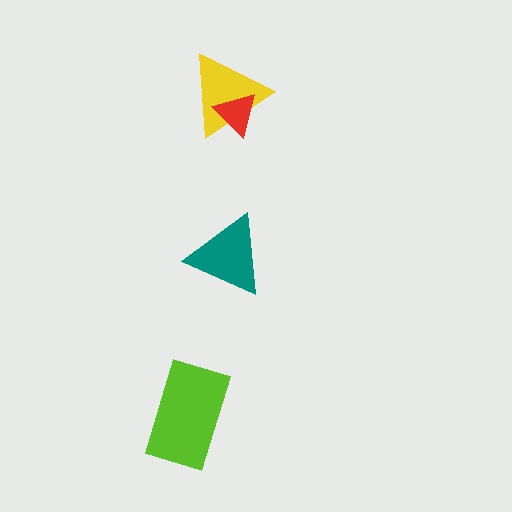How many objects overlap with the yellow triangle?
1 object overlaps with the yellow triangle.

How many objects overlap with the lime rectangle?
0 objects overlap with the lime rectangle.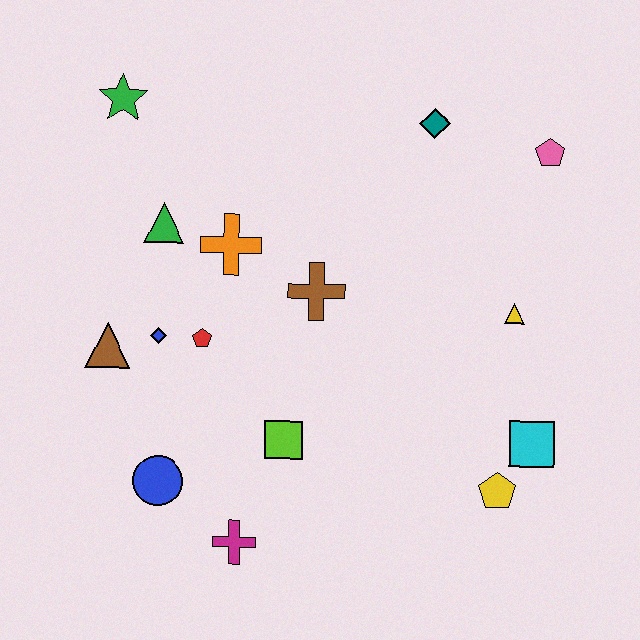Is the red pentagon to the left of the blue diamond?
No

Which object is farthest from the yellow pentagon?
The green star is farthest from the yellow pentagon.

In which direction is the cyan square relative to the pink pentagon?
The cyan square is below the pink pentagon.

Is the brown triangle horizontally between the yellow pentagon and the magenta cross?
No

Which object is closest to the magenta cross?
The blue circle is closest to the magenta cross.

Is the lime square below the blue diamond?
Yes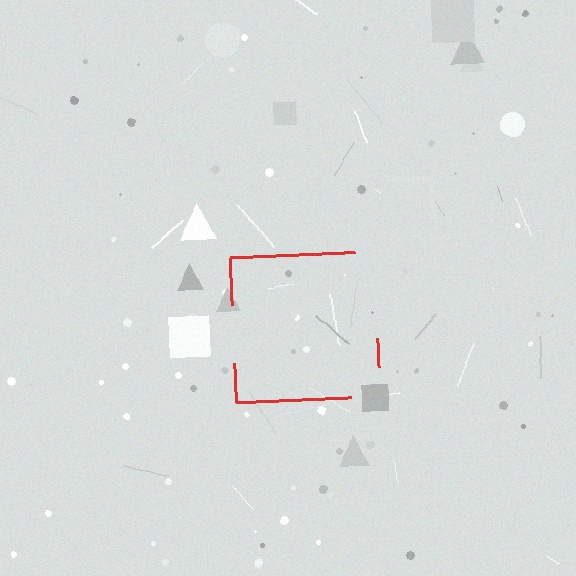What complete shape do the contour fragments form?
The contour fragments form a square.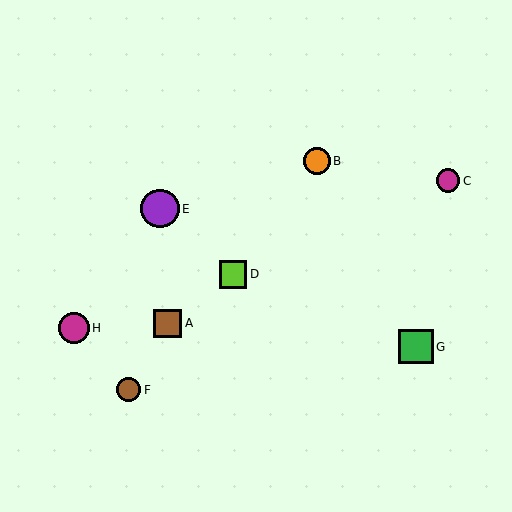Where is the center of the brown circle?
The center of the brown circle is at (129, 390).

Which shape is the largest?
The purple circle (labeled E) is the largest.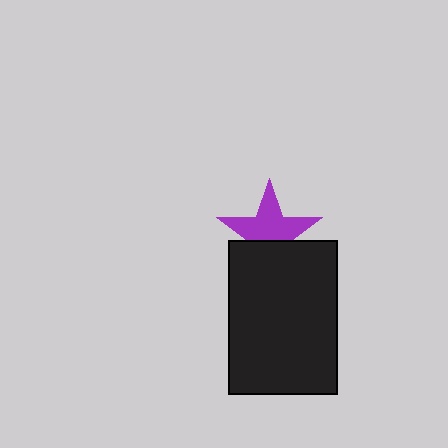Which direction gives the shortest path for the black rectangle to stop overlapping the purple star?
Moving down gives the shortest separation.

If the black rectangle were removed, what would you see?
You would see the complete purple star.